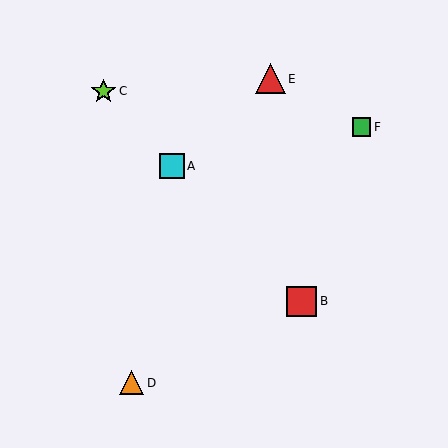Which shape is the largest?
The red square (labeled B) is the largest.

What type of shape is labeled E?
Shape E is a red triangle.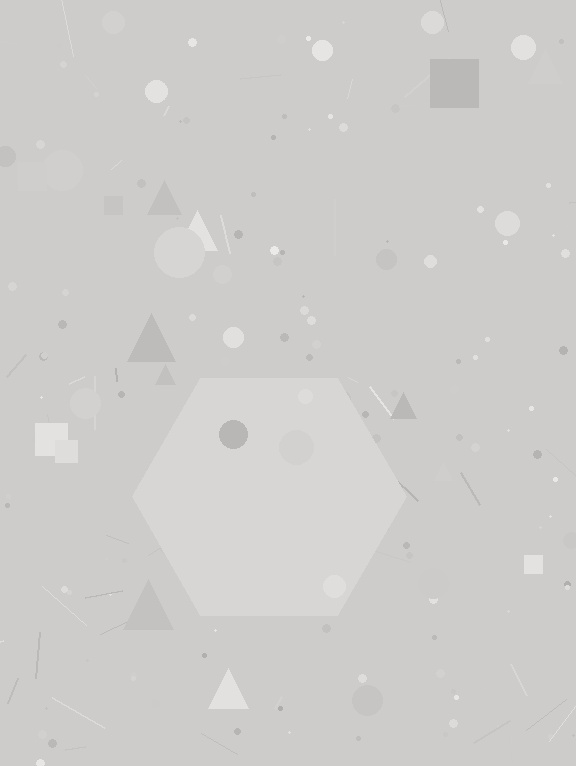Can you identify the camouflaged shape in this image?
The camouflaged shape is a hexagon.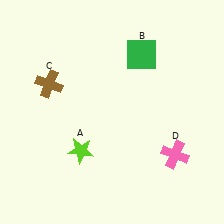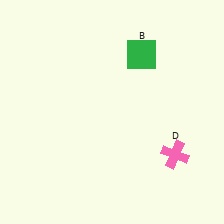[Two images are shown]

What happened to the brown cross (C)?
The brown cross (C) was removed in Image 2. It was in the top-left area of Image 1.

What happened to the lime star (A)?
The lime star (A) was removed in Image 2. It was in the bottom-left area of Image 1.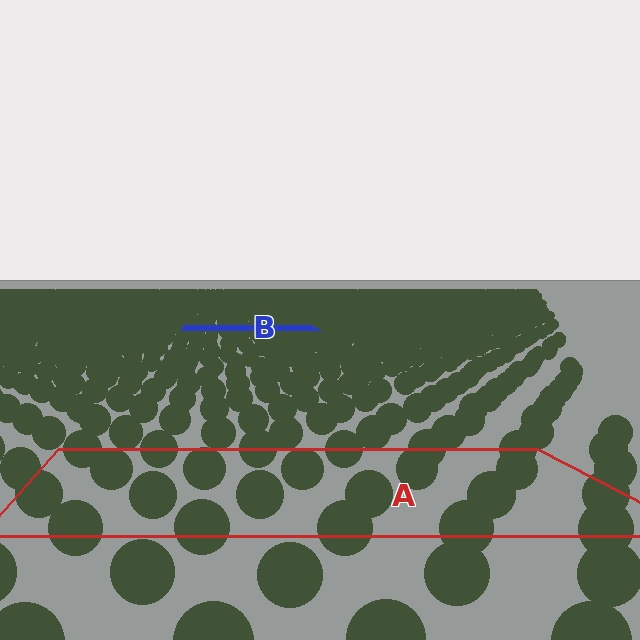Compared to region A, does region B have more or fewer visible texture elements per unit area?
Region B has more texture elements per unit area — they are packed more densely because it is farther away.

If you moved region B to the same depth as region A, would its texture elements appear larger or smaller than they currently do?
They would appear larger. At a closer depth, the same texture elements are projected at a bigger on-screen size.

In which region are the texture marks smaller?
The texture marks are smaller in region B, because it is farther away.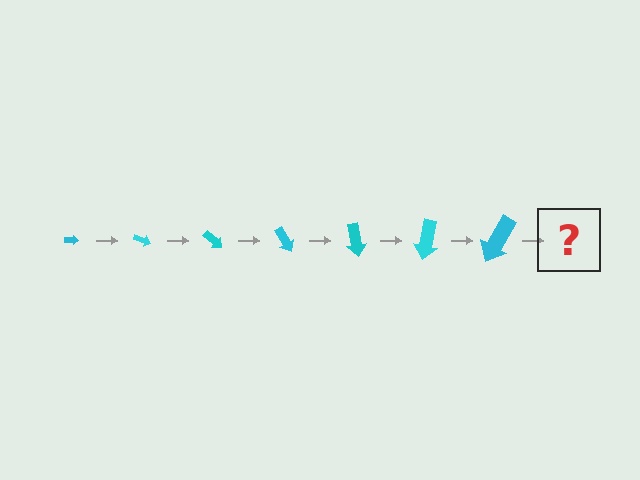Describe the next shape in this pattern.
It should be an arrow, larger than the previous one and rotated 140 degrees from the start.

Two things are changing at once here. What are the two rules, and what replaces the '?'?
The two rules are that the arrow grows larger each step and it rotates 20 degrees each step. The '?' should be an arrow, larger than the previous one and rotated 140 degrees from the start.